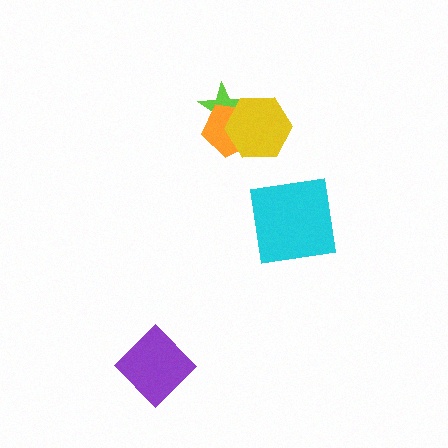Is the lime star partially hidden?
Yes, it is partially covered by another shape.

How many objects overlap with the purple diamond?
0 objects overlap with the purple diamond.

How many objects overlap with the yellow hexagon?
2 objects overlap with the yellow hexagon.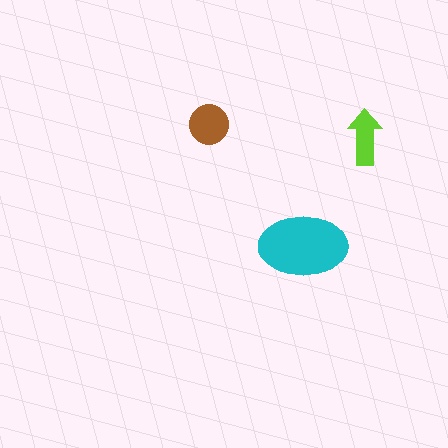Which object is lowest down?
The cyan ellipse is bottommost.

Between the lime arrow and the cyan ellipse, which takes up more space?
The cyan ellipse.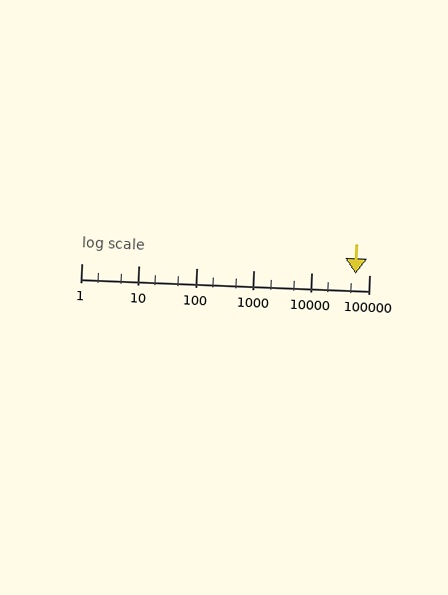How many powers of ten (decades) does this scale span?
The scale spans 5 decades, from 1 to 100000.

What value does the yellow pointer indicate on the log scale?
The pointer indicates approximately 58000.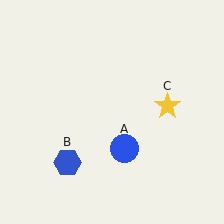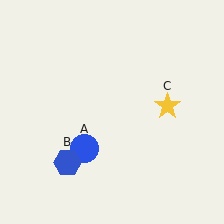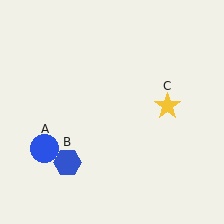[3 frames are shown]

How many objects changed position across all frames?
1 object changed position: blue circle (object A).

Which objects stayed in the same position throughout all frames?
Blue hexagon (object B) and yellow star (object C) remained stationary.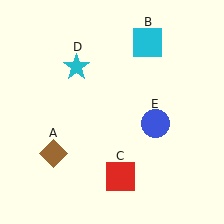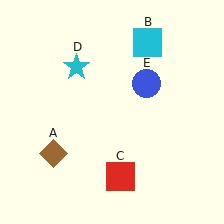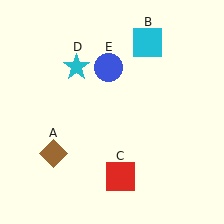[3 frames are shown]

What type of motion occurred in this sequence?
The blue circle (object E) rotated counterclockwise around the center of the scene.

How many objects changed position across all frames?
1 object changed position: blue circle (object E).